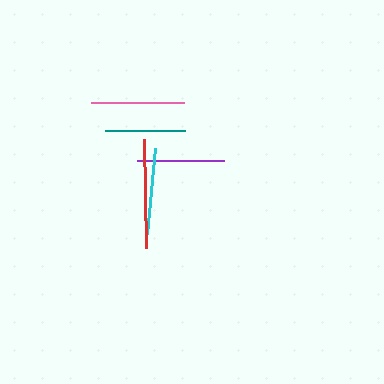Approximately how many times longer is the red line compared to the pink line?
The red line is approximately 1.2 times the length of the pink line.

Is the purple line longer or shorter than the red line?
The red line is longer than the purple line.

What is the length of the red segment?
The red segment is approximately 108 pixels long.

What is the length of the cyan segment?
The cyan segment is approximately 86 pixels long.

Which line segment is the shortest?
The teal line is the shortest at approximately 80 pixels.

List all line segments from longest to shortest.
From longest to shortest: red, pink, purple, cyan, teal.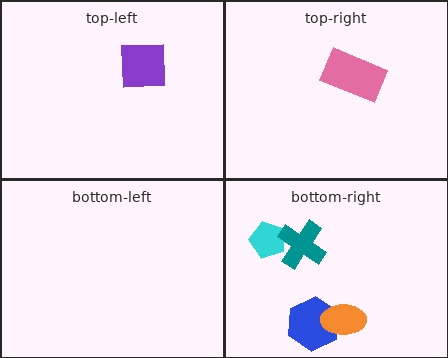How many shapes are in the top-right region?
1.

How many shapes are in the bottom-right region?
4.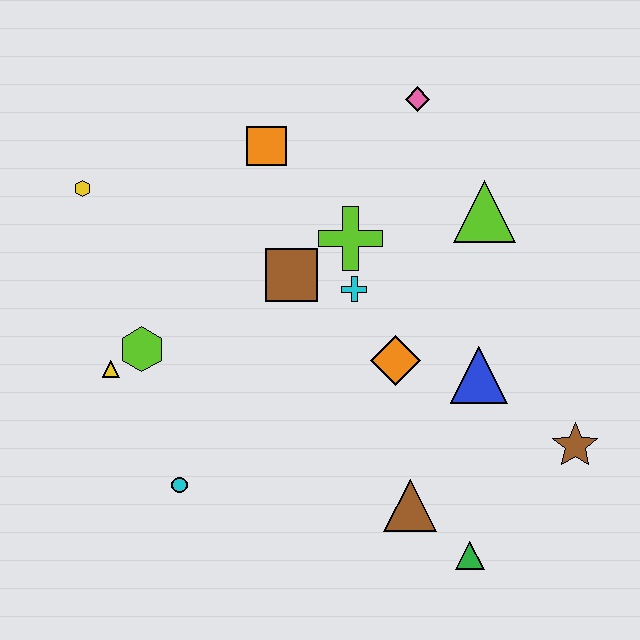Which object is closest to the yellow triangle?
The lime hexagon is closest to the yellow triangle.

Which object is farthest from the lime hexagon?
The brown star is farthest from the lime hexagon.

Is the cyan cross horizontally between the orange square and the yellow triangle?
No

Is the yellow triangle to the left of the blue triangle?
Yes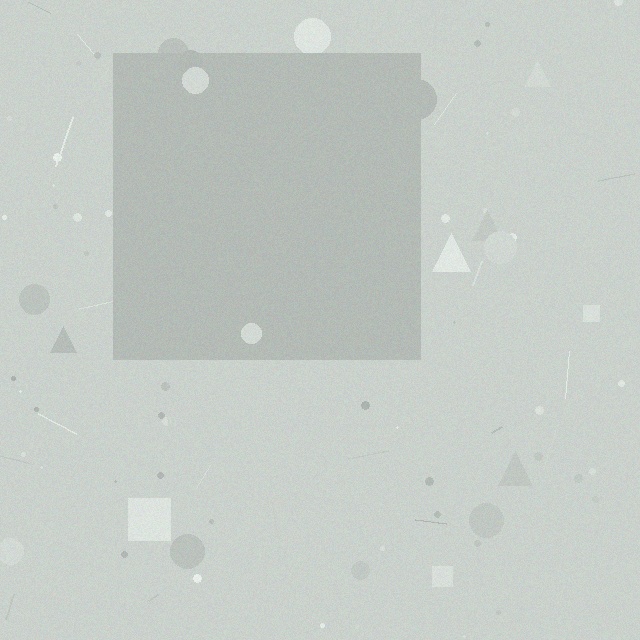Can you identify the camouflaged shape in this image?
The camouflaged shape is a square.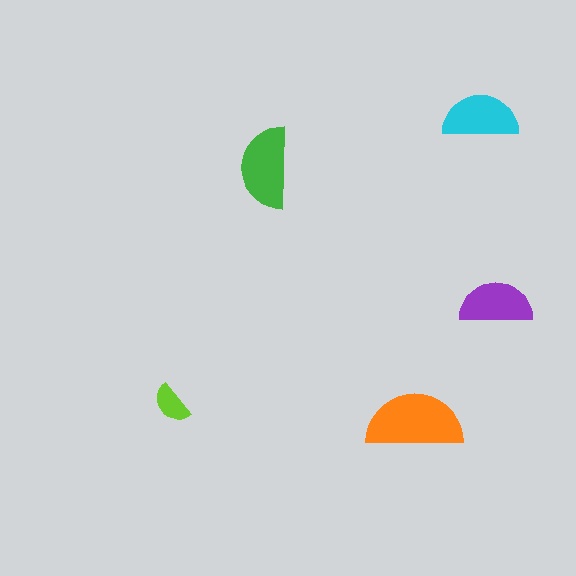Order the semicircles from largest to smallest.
the orange one, the green one, the cyan one, the purple one, the lime one.